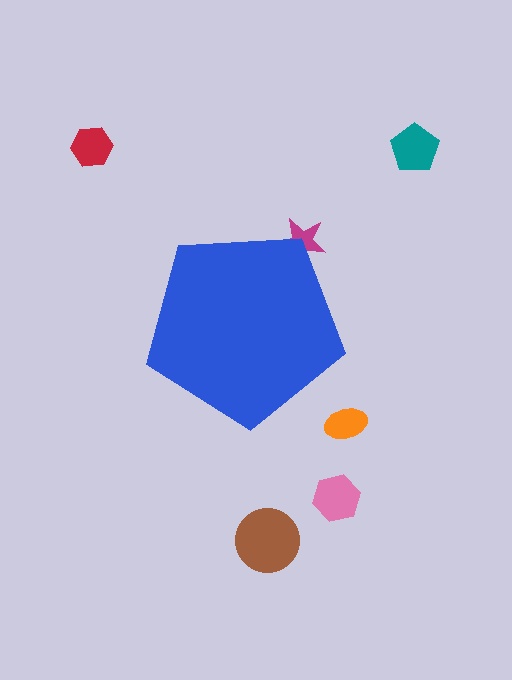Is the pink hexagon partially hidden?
No, the pink hexagon is fully visible.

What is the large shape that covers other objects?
A blue pentagon.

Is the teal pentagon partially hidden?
No, the teal pentagon is fully visible.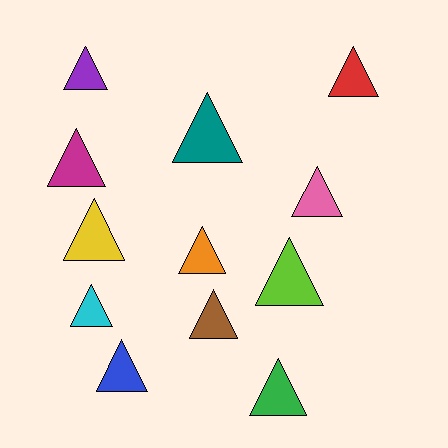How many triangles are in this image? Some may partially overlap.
There are 12 triangles.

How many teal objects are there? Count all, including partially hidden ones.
There is 1 teal object.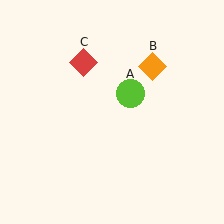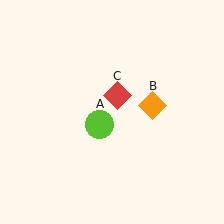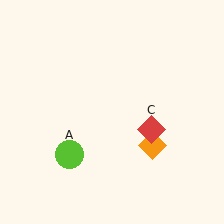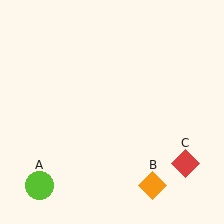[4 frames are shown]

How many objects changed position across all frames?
3 objects changed position: lime circle (object A), orange diamond (object B), red diamond (object C).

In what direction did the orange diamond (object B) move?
The orange diamond (object B) moved down.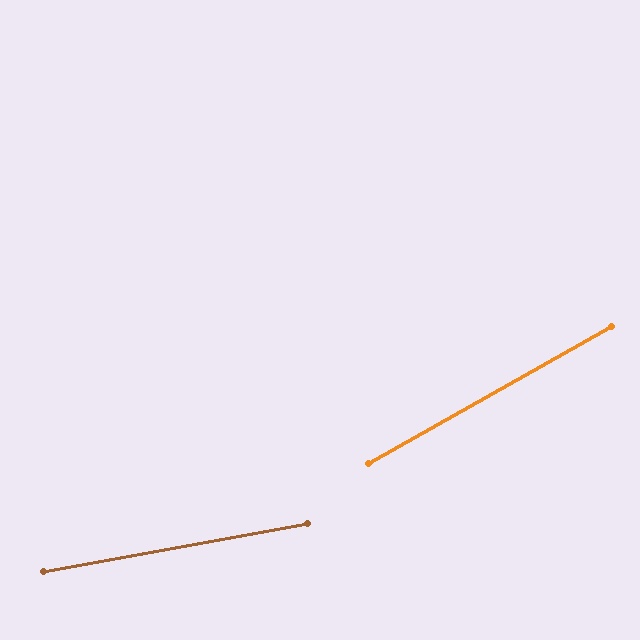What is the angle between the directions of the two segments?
Approximately 19 degrees.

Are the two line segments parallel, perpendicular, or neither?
Neither parallel nor perpendicular — they differ by about 19°.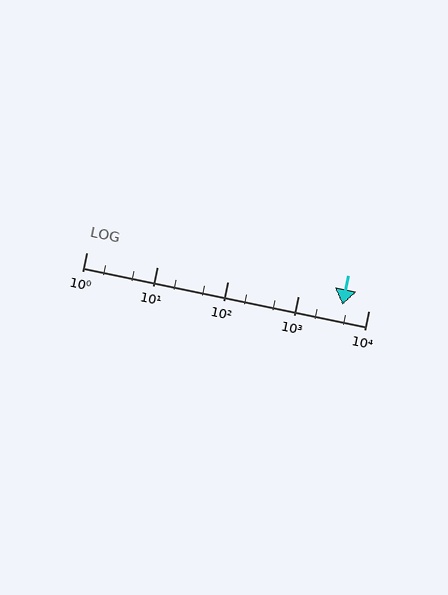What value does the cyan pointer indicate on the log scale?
The pointer indicates approximately 4300.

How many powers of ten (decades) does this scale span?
The scale spans 4 decades, from 1 to 10000.